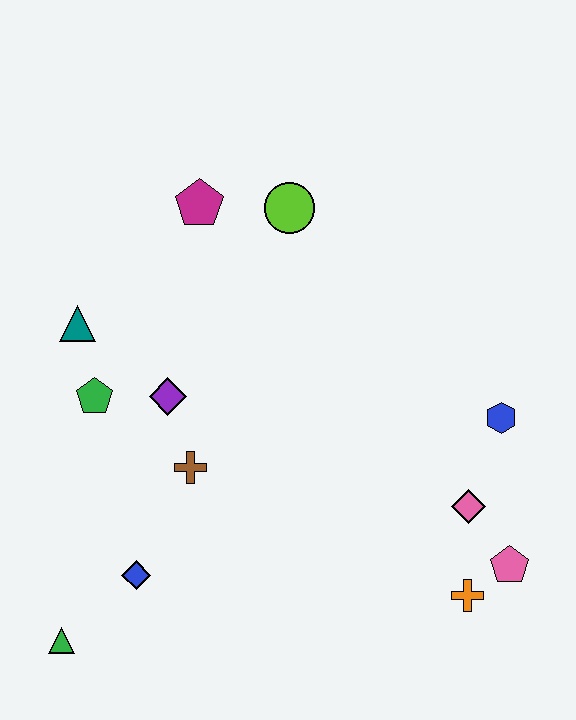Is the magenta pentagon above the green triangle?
Yes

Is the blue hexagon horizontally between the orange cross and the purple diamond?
No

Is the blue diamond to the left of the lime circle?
Yes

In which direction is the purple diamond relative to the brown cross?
The purple diamond is above the brown cross.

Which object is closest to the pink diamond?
The pink pentagon is closest to the pink diamond.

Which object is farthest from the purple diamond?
The pink pentagon is farthest from the purple diamond.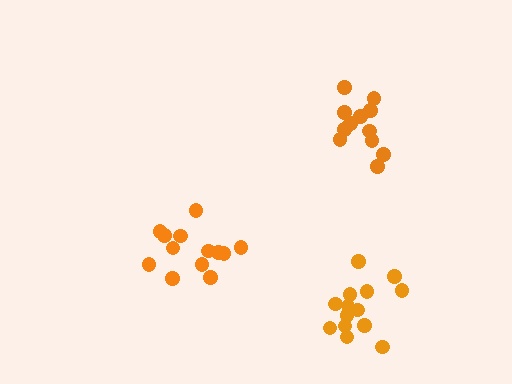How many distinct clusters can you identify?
There are 3 distinct clusters.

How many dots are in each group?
Group 1: 12 dots, Group 2: 13 dots, Group 3: 14 dots (39 total).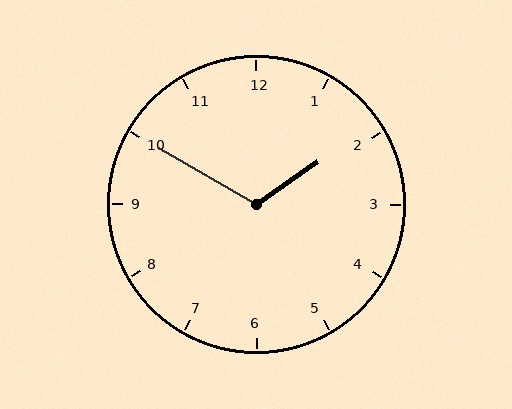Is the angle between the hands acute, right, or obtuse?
It is obtuse.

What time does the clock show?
1:50.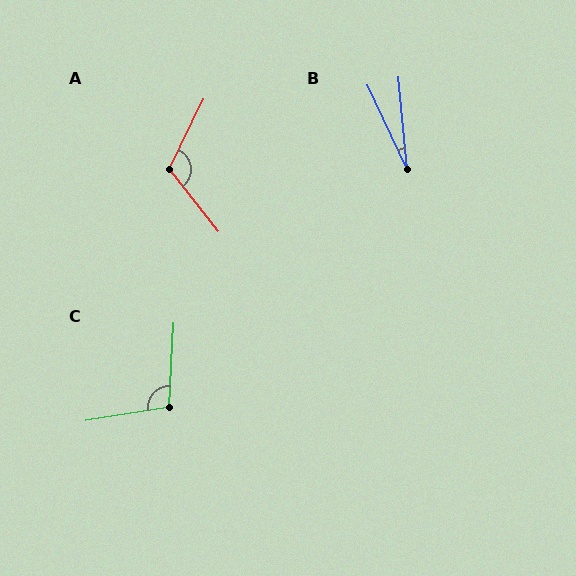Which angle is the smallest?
B, at approximately 20 degrees.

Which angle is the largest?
A, at approximately 115 degrees.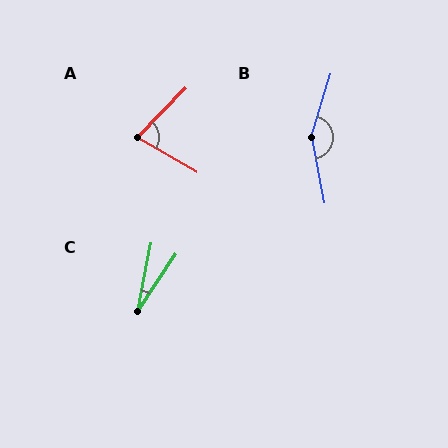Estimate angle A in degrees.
Approximately 75 degrees.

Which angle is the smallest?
C, at approximately 23 degrees.